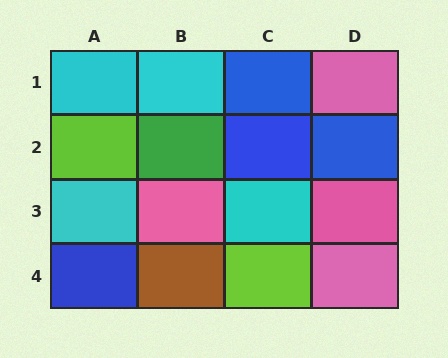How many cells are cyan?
4 cells are cyan.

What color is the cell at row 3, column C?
Cyan.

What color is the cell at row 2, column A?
Lime.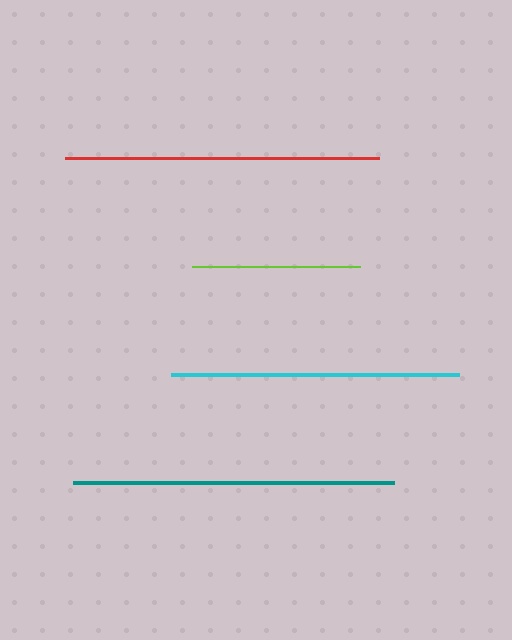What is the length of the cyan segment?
The cyan segment is approximately 287 pixels long.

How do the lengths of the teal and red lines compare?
The teal and red lines are approximately the same length.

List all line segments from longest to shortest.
From longest to shortest: teal, red, cyan, lime.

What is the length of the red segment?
The red segment is approximately 313 pixels long.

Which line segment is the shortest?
The lime line is the shortest at approximately 168 pixels.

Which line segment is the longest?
The teal line is the longest at approximately 321 pixels.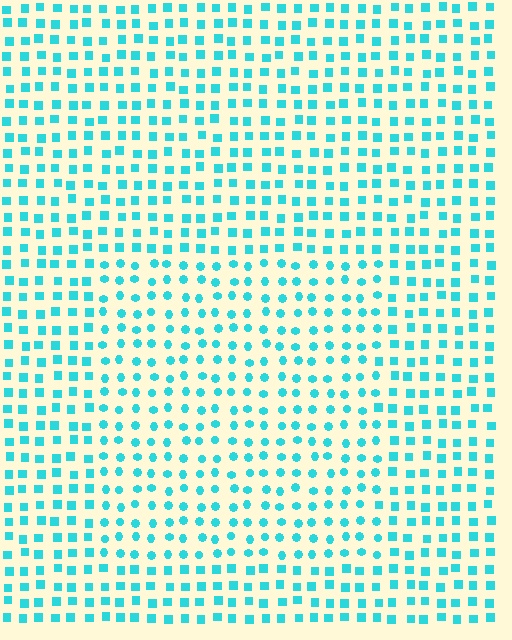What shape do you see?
I see a rectangle.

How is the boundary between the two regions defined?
The boundary is defined by a change in element shape: circles inside vs. squares outside. All elements share the same color and spacing.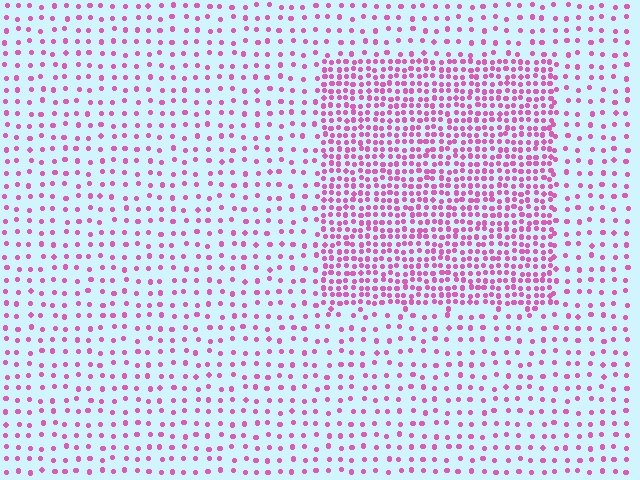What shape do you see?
I see a rectangle.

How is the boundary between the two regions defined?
The boundary is defined by a change in element density (approximately 2.7x ratio). All elements are the same color, size, and shape.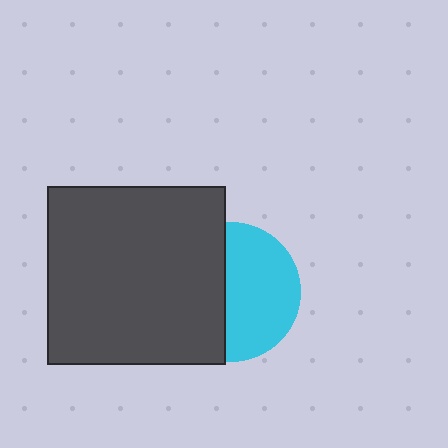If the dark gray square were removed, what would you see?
You would see the complete cyan circle.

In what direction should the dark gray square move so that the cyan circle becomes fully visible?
The dark gray square should move left. That is the shortest direction to clear the overlap and leave the cyan circle fully visible.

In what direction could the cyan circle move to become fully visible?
The cyan circle could move right. That would shift it out from behind the dark gray square entirely.